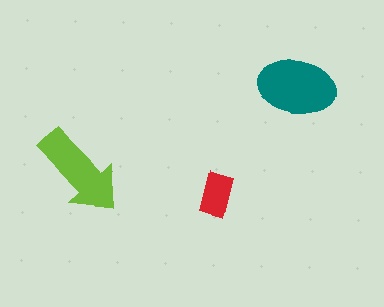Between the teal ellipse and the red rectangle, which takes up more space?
The teal ellipse.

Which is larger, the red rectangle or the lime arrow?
The lime arrow.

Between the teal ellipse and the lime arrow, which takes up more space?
The teal ellipse.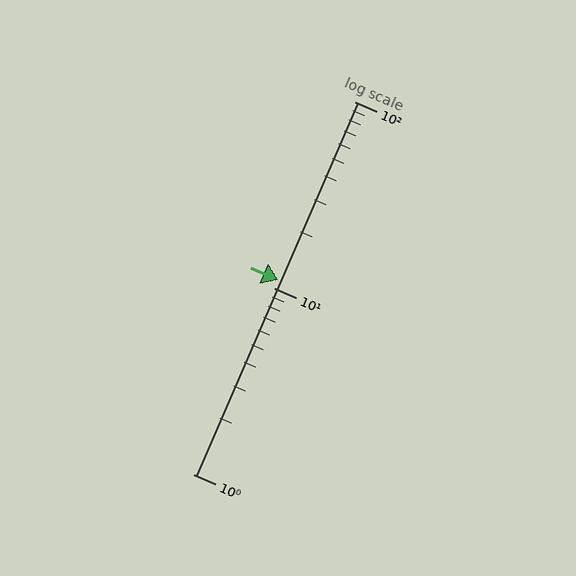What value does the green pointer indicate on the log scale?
The pointer indicates approximately 11.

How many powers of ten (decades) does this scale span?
The scale spans 2 decades, from 1 to 100.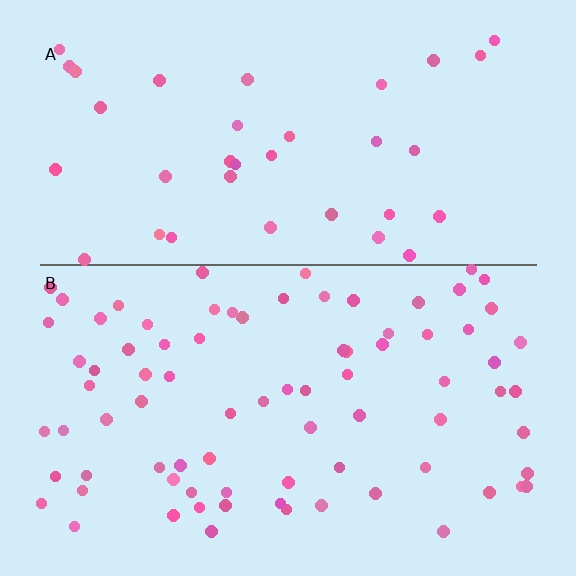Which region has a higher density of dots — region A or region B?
B (the bottom).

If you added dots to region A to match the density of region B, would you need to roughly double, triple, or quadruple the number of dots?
Approximately double.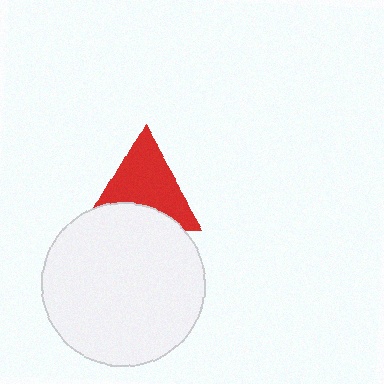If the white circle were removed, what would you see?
You would see the complete red triangle.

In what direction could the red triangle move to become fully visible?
The red triangle could move up. That would shift it out from behind the white circle entirely.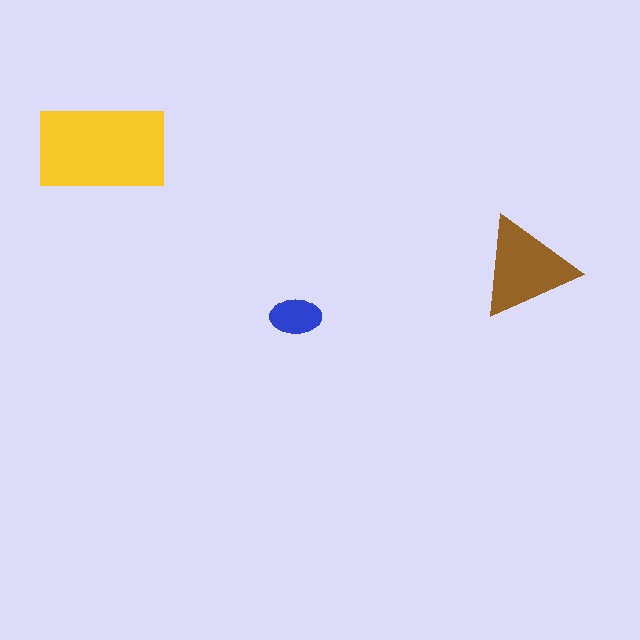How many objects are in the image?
There are 3 objects in the image.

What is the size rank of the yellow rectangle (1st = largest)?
1st.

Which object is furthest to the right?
The brown triangle is rightmost.